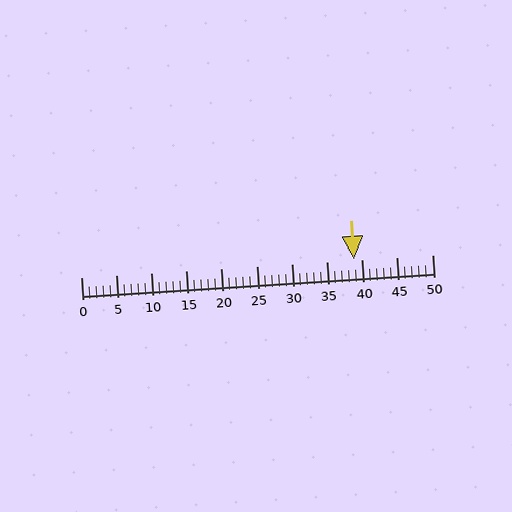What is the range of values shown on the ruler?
The ruler shows values from 0 to 50.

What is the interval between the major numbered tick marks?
The major tick marks are spaced 5 units apart.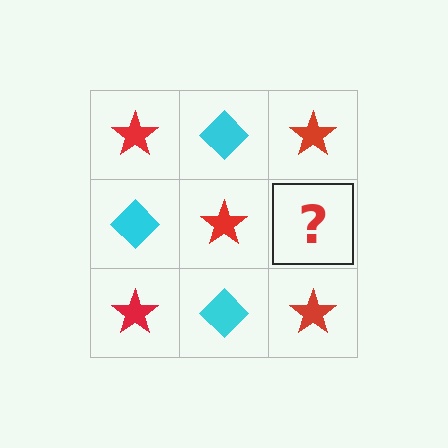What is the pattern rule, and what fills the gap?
The rule is that it alternates red star and cyan diamond in a checkerboard pattern. The gap should be filled with a cyan diamond.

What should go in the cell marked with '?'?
The missing cell should contain a cyan diamond.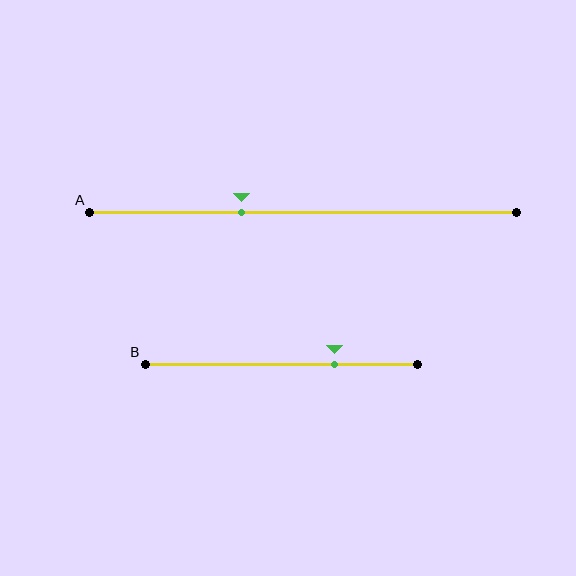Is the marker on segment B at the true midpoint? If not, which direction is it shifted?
No, the marker on segment B is shifted to the right by about 20% of the segment length.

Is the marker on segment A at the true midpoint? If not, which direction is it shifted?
No, the marker on segment A is shifted to the left by about 14% of the segment length.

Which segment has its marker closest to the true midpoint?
Segment A has its marker closest to the true midpoint.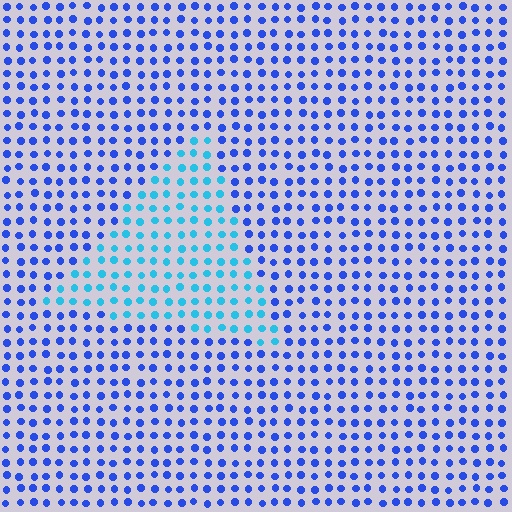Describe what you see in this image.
The image is filled with small blue elements in a uniform arrangement. A triangle-shaped region is visible where the elements are tinted to a slightly different hue, forming a subtle color boundary.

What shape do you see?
I see a triangle.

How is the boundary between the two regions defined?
The boundary is defined purely by a slight shift in hue (about 37 degrees). Spacing, size, and orientation are identical on both sides.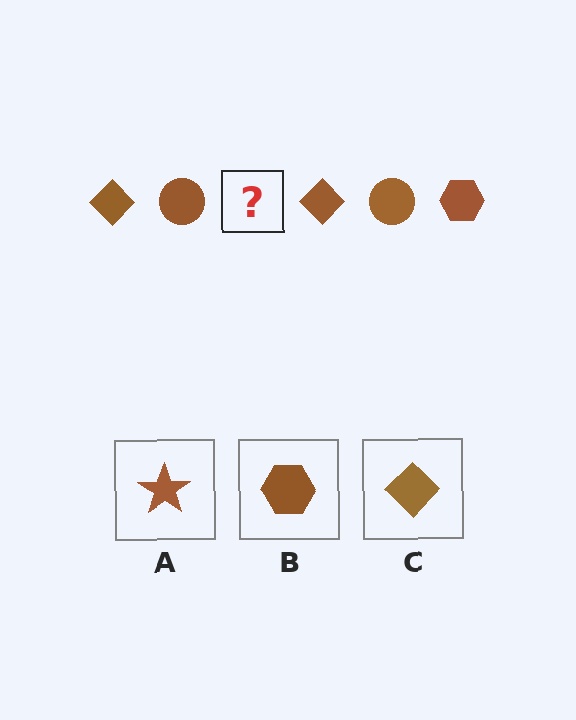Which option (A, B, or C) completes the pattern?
B.